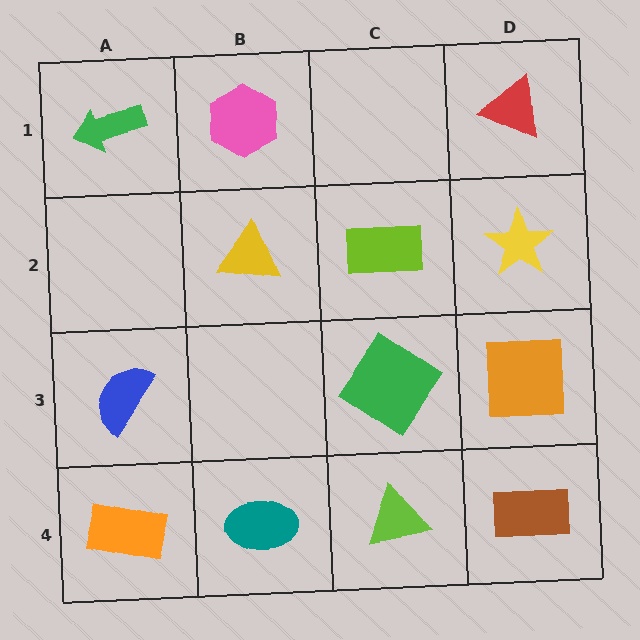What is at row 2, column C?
A lime rectangle.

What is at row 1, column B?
A pink hexagon.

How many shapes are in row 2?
3 shapes.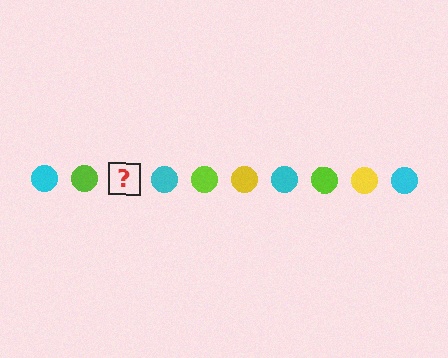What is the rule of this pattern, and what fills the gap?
The rule is that the pattern cycles through cyan, lime, yellow circles. The gap should be filled with a yellow circle.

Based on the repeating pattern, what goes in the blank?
The blank should be a yellow circle.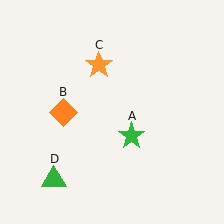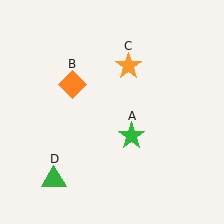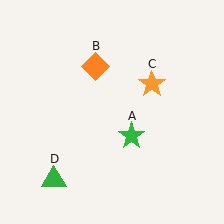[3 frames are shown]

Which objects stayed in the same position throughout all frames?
Green star (object A) and green triangle (object D) remained stationary.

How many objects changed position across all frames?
2 objects changed position: orange diamond (object B), orange star (object C).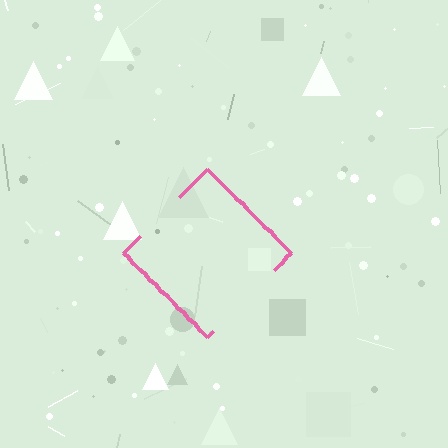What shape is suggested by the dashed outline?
The dashed outline suggests a diamond.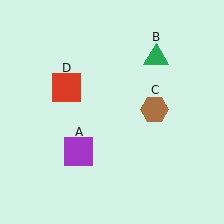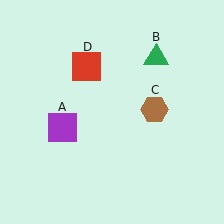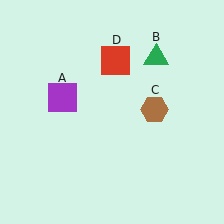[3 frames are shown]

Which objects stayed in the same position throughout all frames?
Green triangle (object B) and brown hexagon (object C) remained stationary.